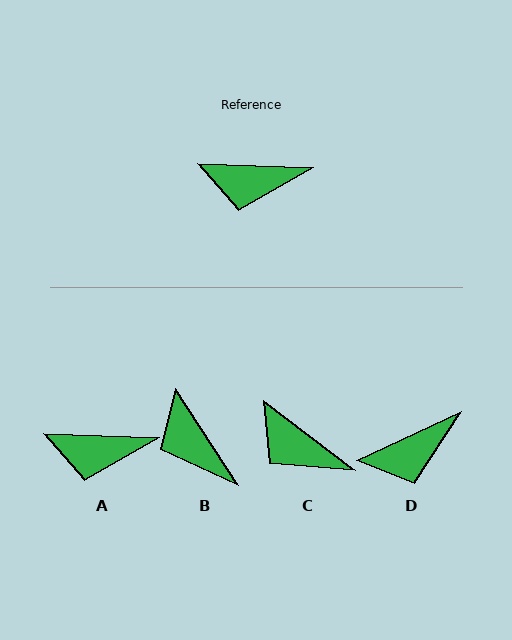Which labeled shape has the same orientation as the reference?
A.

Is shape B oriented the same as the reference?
No, it is off by about 55 degrees.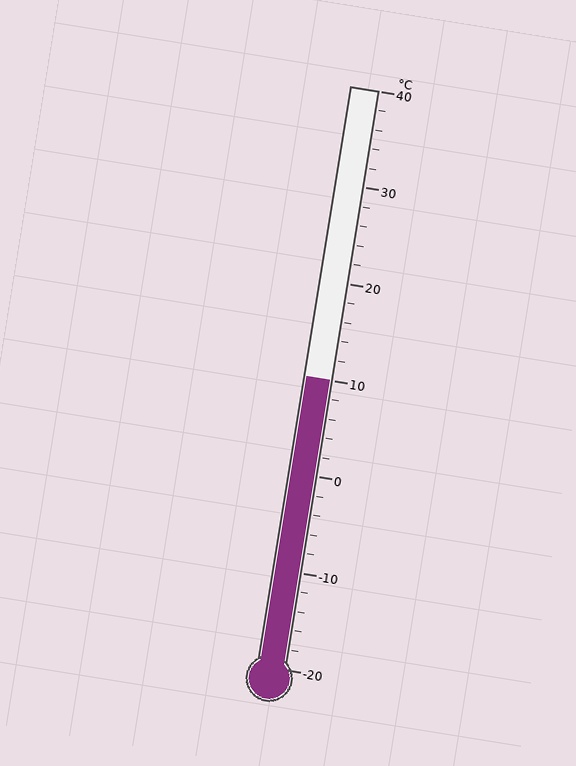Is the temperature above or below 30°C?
The temperature is below 30°C.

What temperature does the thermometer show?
The thermometer shows approximately 10°C.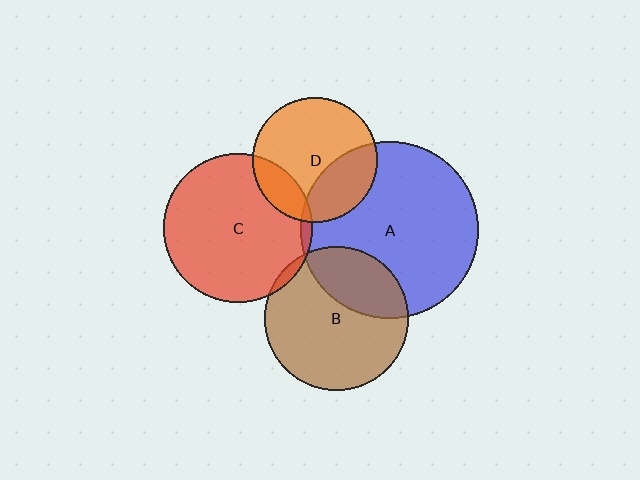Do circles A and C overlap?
Yes.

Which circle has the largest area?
Circle A (blue).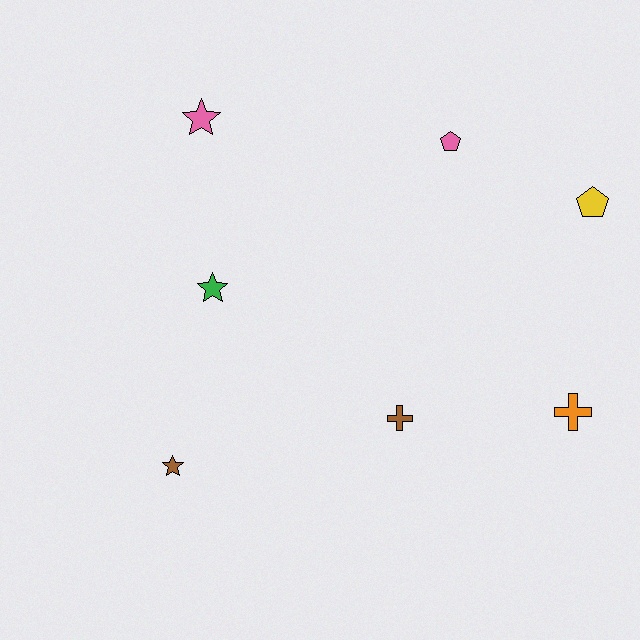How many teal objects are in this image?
There are no teal objects.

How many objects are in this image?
There are 7 objects.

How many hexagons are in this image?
There are no hexagons.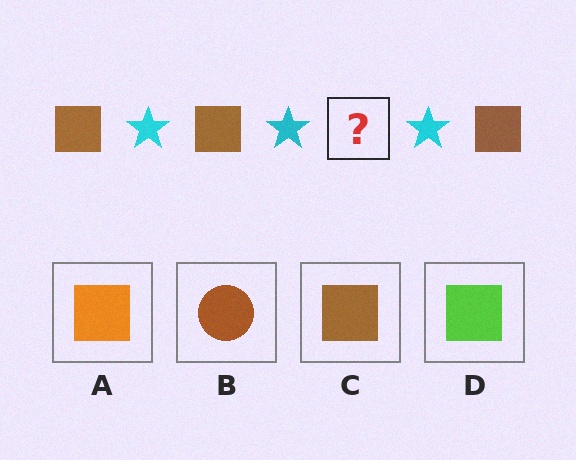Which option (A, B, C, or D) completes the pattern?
C.